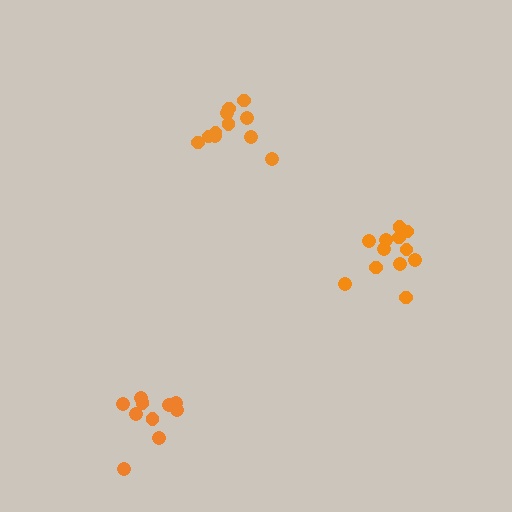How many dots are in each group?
Group 1: 11 dots, Group 2: 10 dots, Group 3: 12 dots (33 total).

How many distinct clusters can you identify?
There are 3 distinct clusters.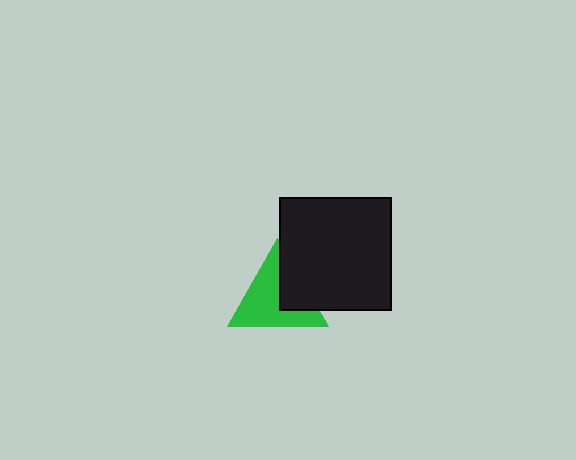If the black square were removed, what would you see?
You would see the complete green triangle.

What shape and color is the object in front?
The object in front is a black square.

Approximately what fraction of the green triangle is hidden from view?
Roughly 31% of the green triangle is hidden behind the black square.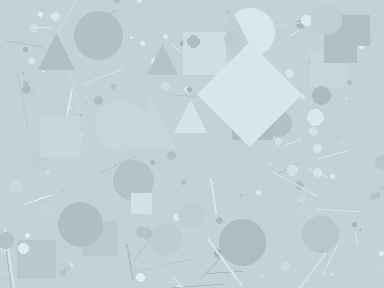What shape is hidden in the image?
A diamond is hidden in the image.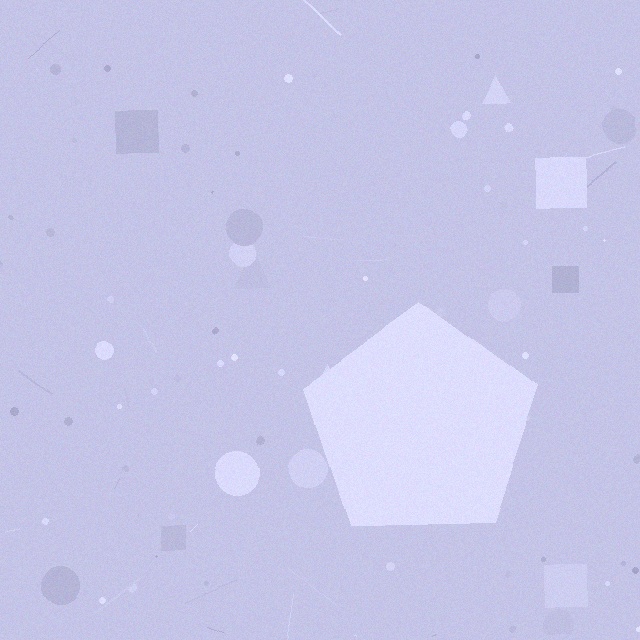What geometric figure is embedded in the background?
A pentagon is embedded in the background.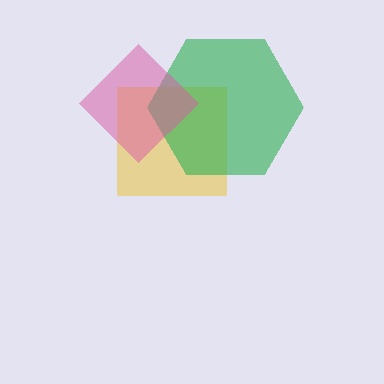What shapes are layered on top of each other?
The layered shapes are: a yellow square, a green hexagon, a pink diamond.